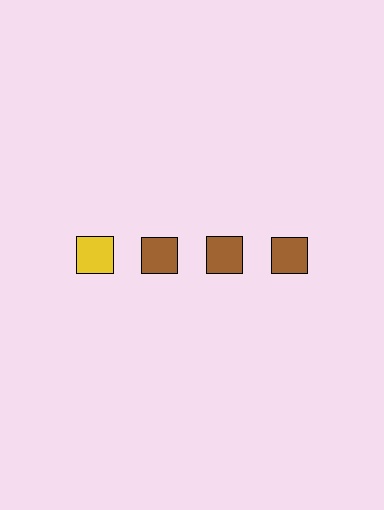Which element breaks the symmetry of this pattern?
The yellow square in the top row, leftmost column breaks the symmetry. All other shapes are brown squares.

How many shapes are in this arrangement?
There are 4 shapes arranged in a grid pattern.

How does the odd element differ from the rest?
It has a different color: yellow instead of brown.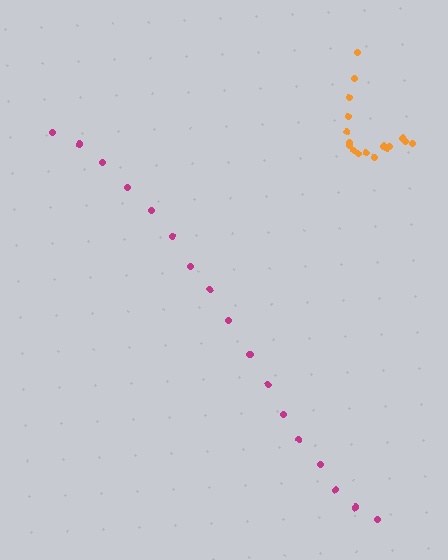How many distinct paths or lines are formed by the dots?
There are 2 distinct paths.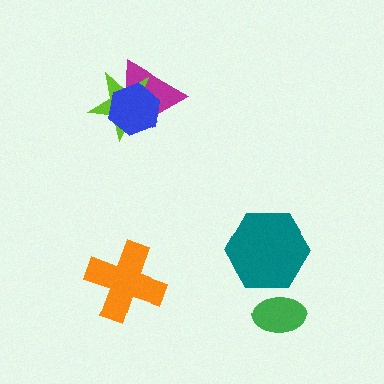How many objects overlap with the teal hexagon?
0 objects overlap with the teal hexagon.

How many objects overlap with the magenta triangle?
2 objects overlap with the magenta triangle.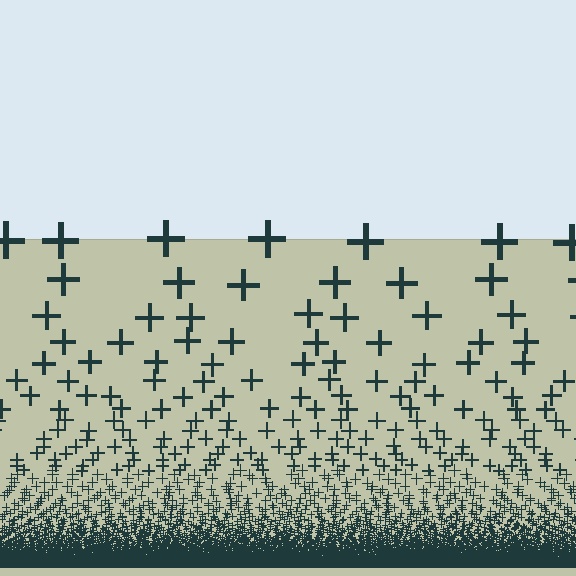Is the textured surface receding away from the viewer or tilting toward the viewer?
The surface appears to tilt toward the viewer. Texture elements get larger and sparser toward the top.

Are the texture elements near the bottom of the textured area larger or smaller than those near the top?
Smaller. The gradient is inverted — elements near the bottom are smaller and denser.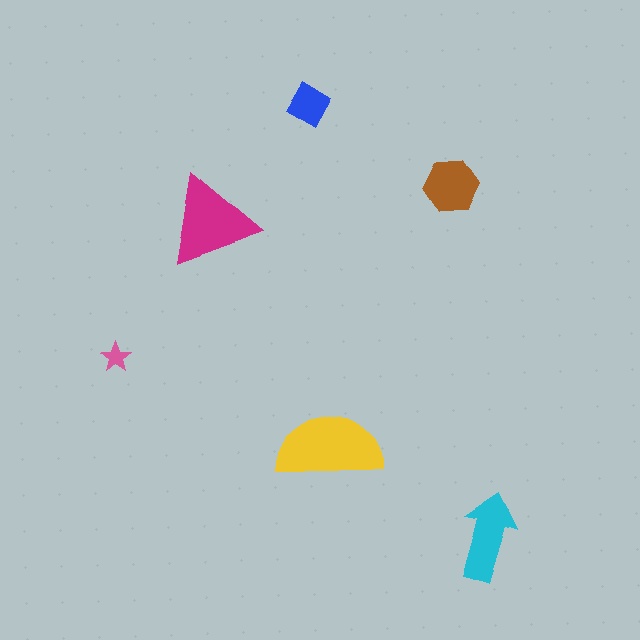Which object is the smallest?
The pink star.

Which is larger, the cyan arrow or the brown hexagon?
The cyan arrow.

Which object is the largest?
The yellow semicircle.